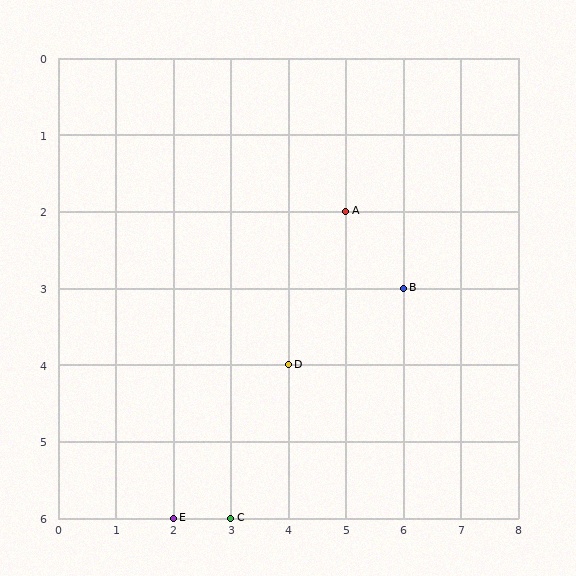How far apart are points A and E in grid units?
Points A and E are 3 columns and 4 rows apart (about 5.0 grid units diagonally).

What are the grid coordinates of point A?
Point A is at grid coordinates (5, 2).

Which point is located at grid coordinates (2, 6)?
Point E is at (2, 6).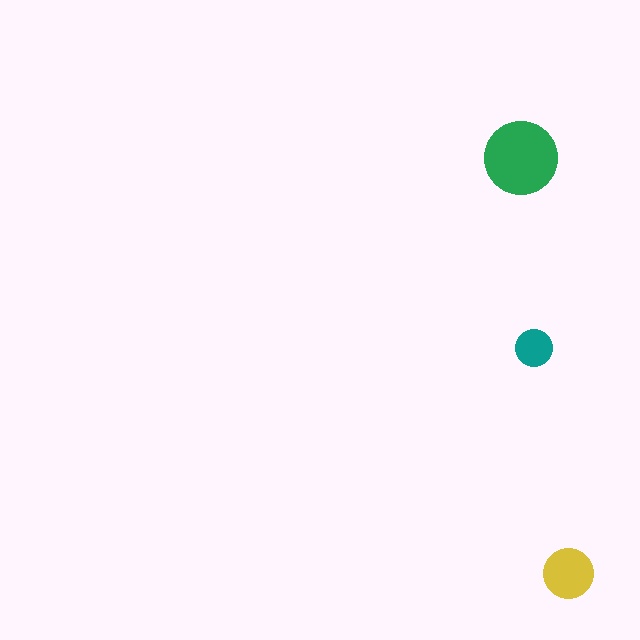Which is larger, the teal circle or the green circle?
The green one.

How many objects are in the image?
There are 3 objects in the image.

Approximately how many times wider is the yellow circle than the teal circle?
About 1.5 times wider.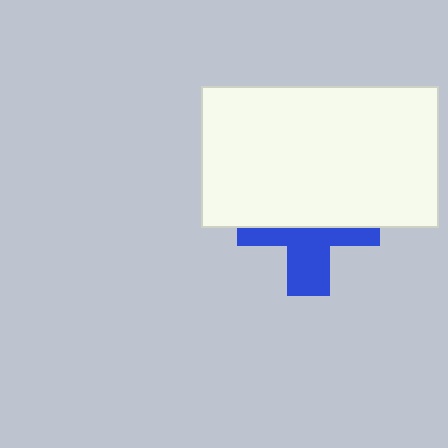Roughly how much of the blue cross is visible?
About half of it is visible (roughly 46%).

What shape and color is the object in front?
The object in front is a white rectangle.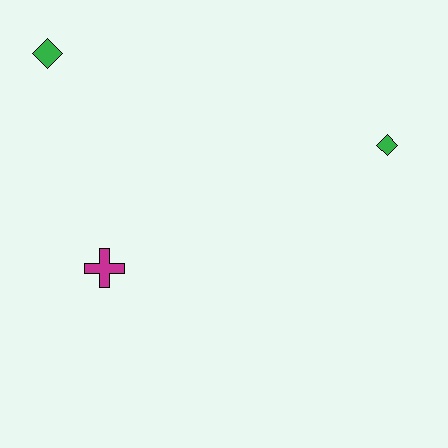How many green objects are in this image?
There are 2 green objects.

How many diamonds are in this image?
There are 2 diamonds.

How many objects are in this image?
There are 3 objects.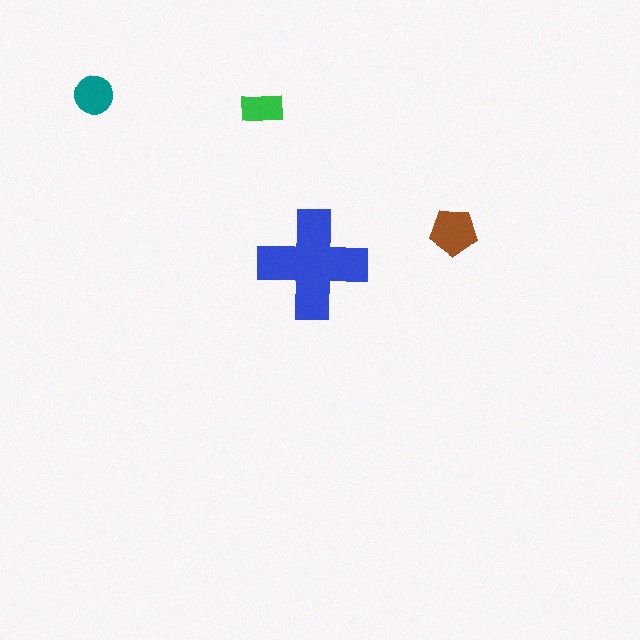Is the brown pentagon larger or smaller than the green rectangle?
Larger.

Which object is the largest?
The blue cross.